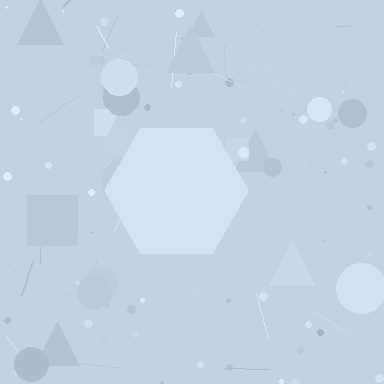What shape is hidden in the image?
A hexagon is hidden in the image.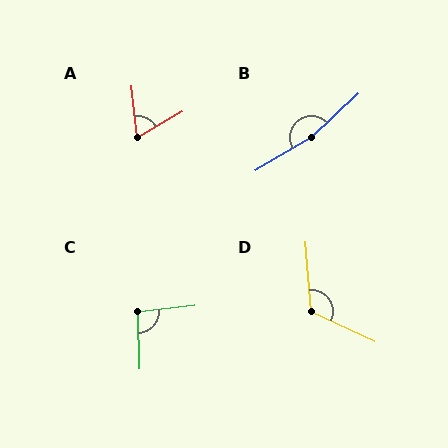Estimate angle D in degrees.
Approximately 119 degrees.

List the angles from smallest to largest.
A (66°), C (94°), D (119°), B (167°).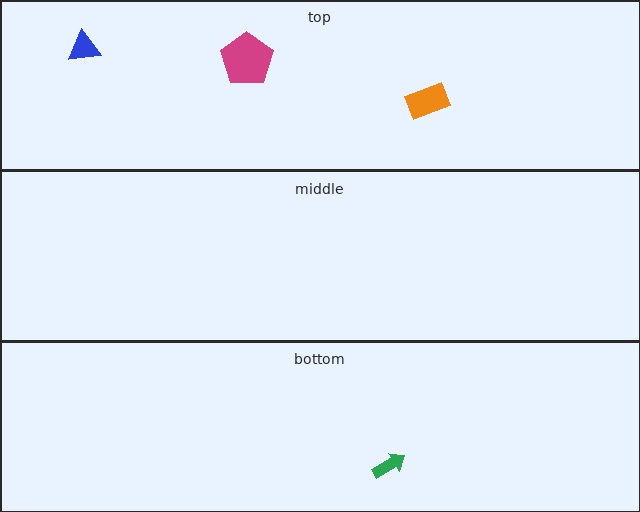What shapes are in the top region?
The blue triangle, the orange rectangle, the magenta pentagon.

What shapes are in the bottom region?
The green arrow.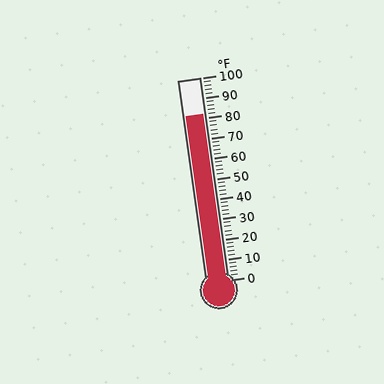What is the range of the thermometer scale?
The thermometer scale ranges from 0°F to 100°F.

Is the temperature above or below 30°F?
The temperature is above 30°F.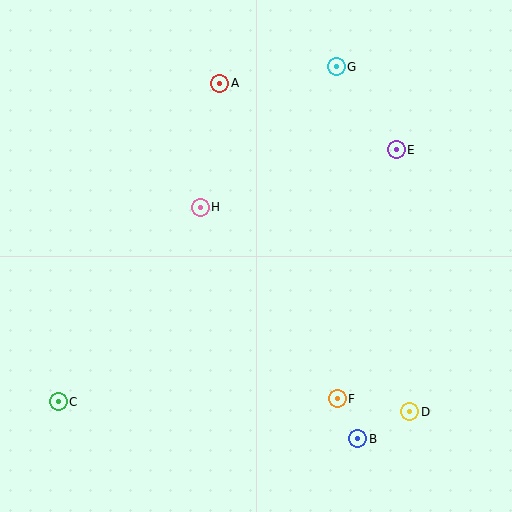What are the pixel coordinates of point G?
Point G is at (336, 67).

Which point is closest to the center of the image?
Point H at (200, 207) is closest to the center.